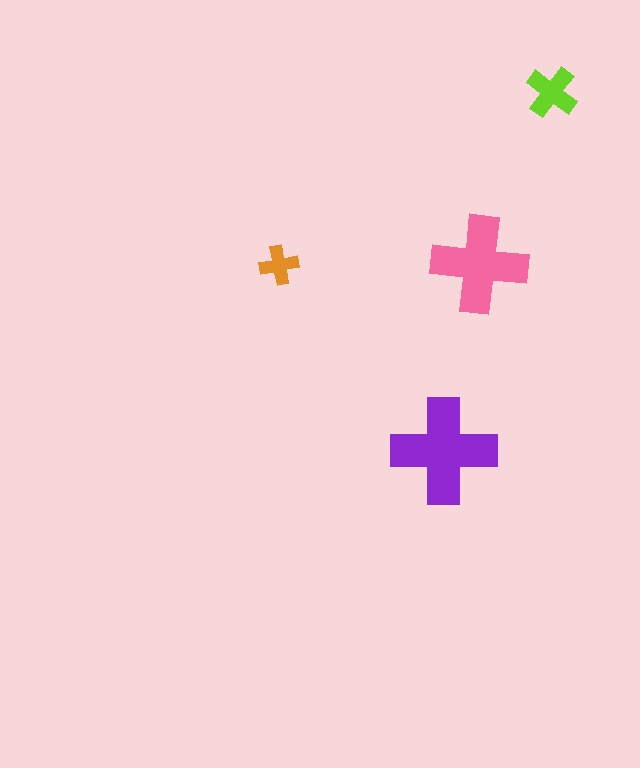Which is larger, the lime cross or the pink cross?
The pink one.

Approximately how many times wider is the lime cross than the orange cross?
About 1.5 times wider.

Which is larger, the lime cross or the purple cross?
The purple one.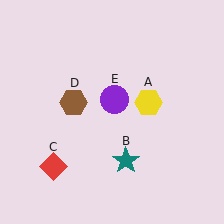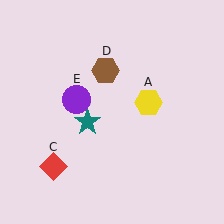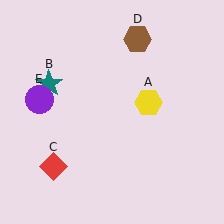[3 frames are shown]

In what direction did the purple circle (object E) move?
The purple circle (object E) moved left.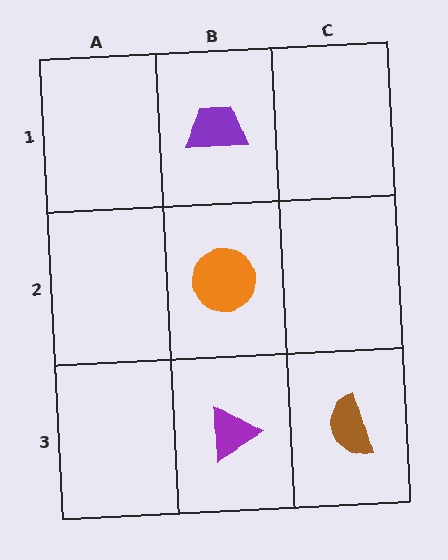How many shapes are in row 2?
1 shape.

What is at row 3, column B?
A purple triangle.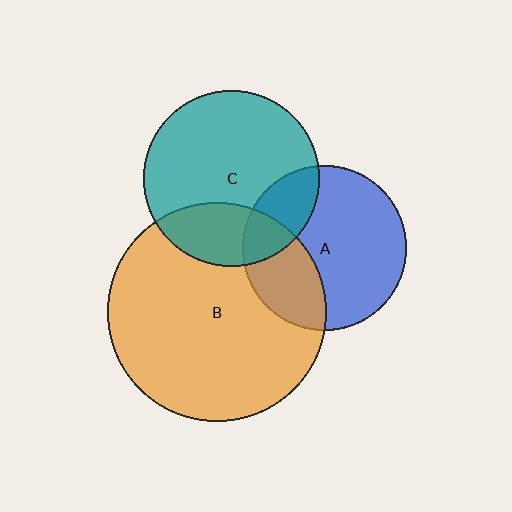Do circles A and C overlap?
Yes.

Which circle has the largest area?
Circle B (orange).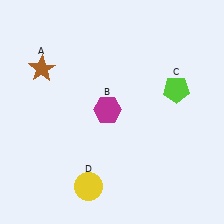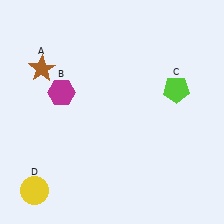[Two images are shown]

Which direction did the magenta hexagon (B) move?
The magenta hexagon (B) moved left.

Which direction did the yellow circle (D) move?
The yellow circle (D) moved left.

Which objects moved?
The objects that moved are: the magenta hexagon (B), the yellow circle (D).